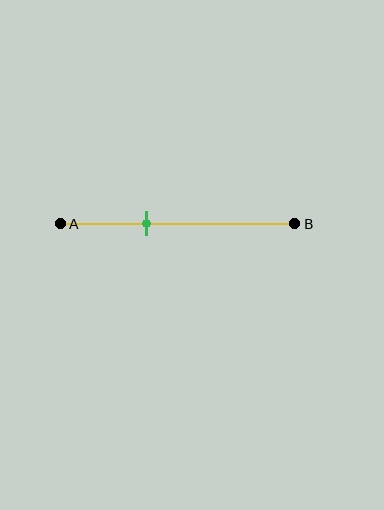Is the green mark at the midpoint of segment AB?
No, the mark is at about 35% from A, not at the 50% midpoint.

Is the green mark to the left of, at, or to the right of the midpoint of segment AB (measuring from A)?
The green mark is to the left of the midpoint of segment AB.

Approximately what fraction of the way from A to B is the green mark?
The green mark is approximately 35% of the way from A to B.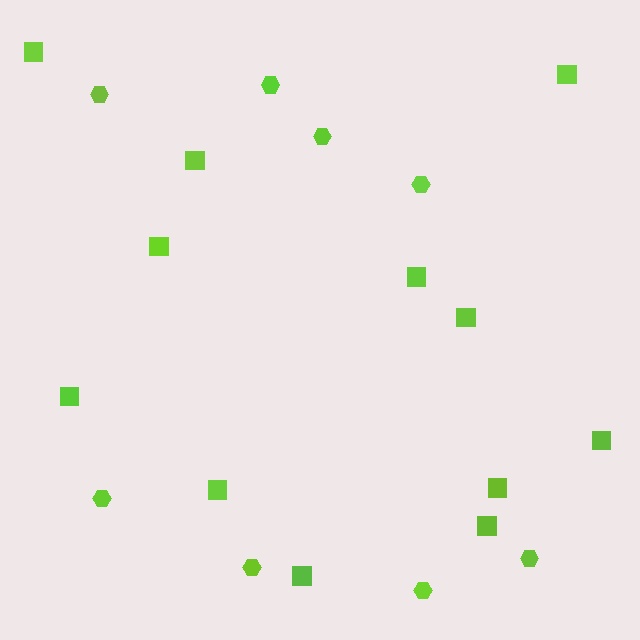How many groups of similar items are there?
There are 2 groups: one group of squares (12) and one group of hexagons (8).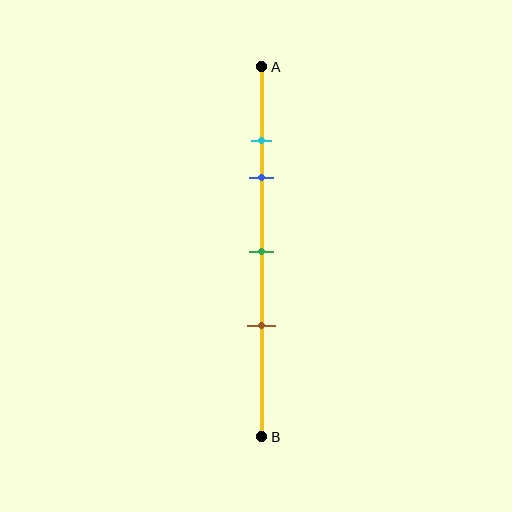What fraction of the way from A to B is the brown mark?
The brown mark is approximately 70% (0.7) of the way from A to B.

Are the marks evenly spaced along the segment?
No, the marks are not evenly spaced.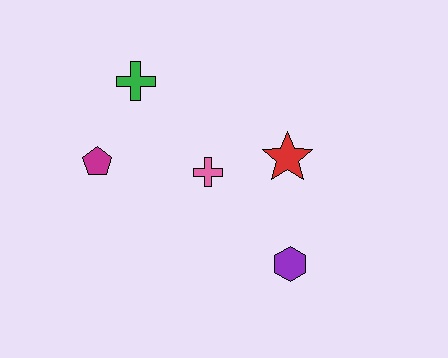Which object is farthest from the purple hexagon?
The green cross is farthest from the purple hexagon.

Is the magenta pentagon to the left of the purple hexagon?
Yes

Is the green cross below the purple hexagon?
No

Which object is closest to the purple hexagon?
The red star is closest to the purple hexagon.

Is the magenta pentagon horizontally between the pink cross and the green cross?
No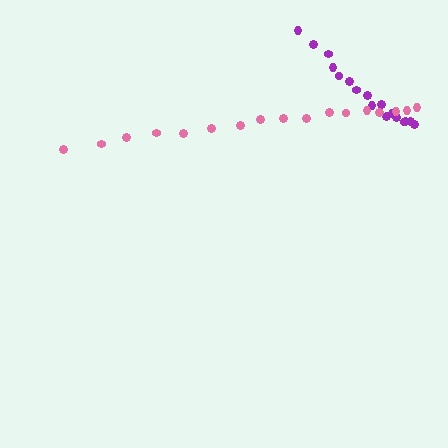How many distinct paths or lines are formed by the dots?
There are 2 distinct paths.